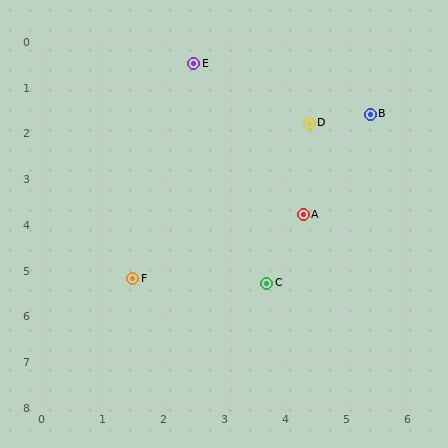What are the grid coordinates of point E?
Point E is at approximately (2.5, 0.5).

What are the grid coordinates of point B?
Point B is at approximately (5.4, 1.6).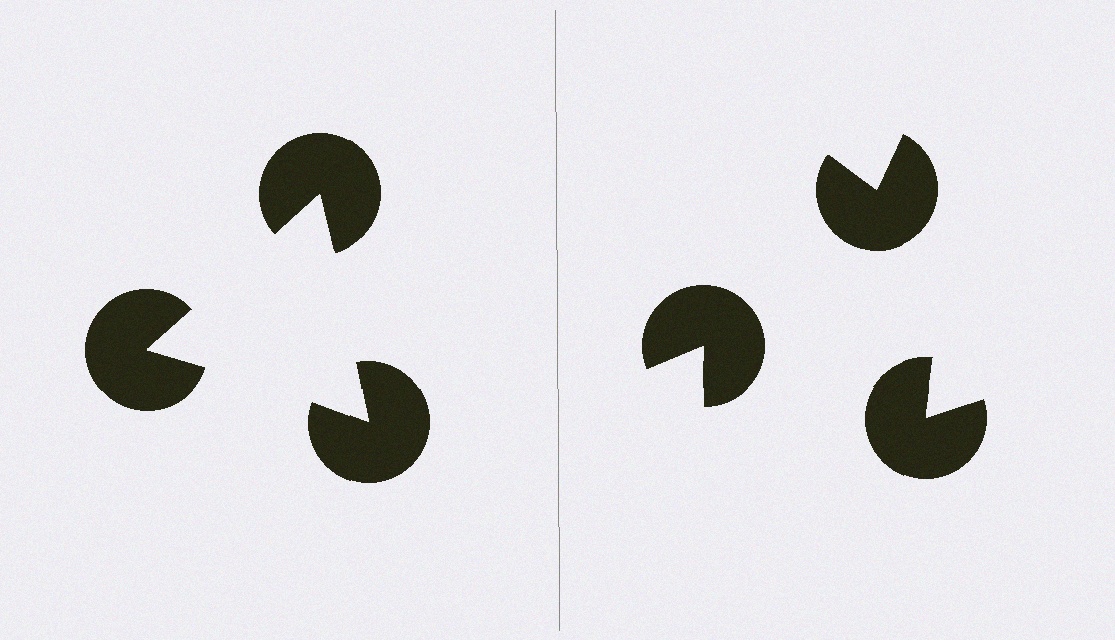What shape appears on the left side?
An illusory triangle.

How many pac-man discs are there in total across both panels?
6 — 3 on each side.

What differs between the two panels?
The pac-man discs are positioned identically on both sides; only the wedge orientations differ. On the left they align to a triangle; on the right they are misaligned.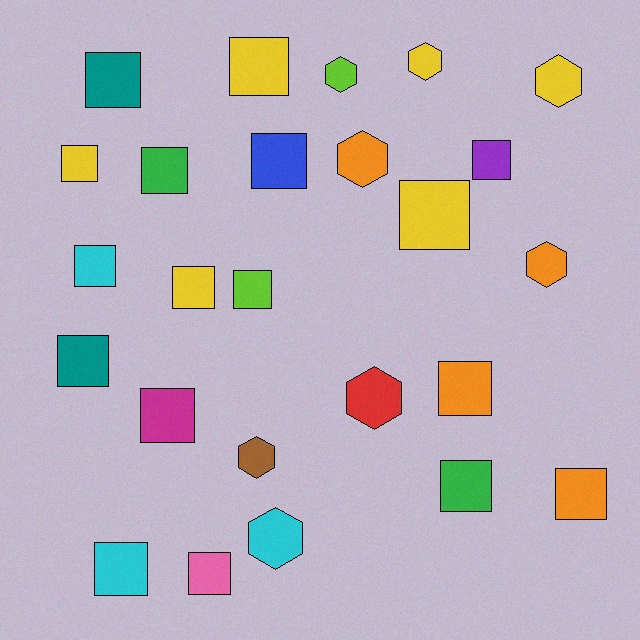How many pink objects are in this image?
There is 1 pink object.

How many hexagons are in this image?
There are 8 hexagons.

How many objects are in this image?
There are 25 objects.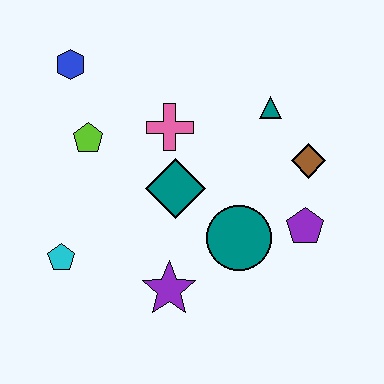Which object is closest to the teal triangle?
The brown diamond is closest to the teal triangle.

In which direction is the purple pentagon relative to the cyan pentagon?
The purple pentagon is to the right of the cyan pentagon.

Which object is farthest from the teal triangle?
The cyan pentagon is farthest from the teal triangle.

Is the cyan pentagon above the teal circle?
No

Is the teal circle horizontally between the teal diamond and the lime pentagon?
No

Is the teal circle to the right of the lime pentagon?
Yes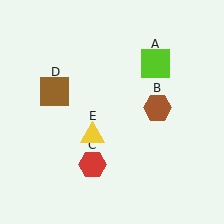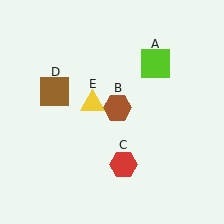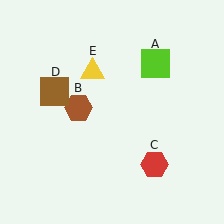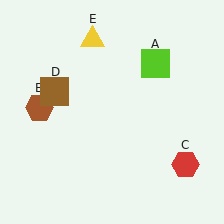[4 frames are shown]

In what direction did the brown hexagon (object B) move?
The brown hexagon (object B) moved left.